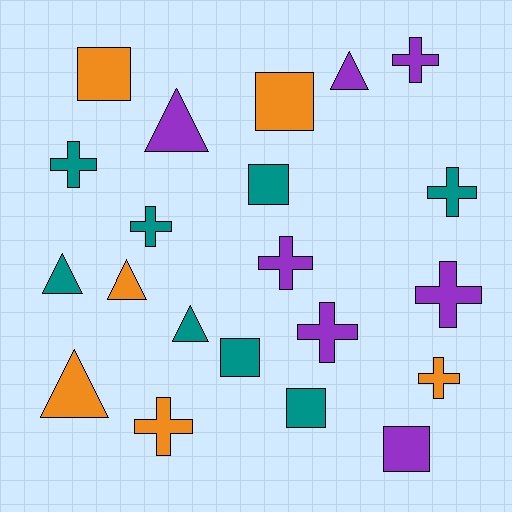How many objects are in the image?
There are 21 objects.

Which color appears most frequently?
Teal, with 8 objects.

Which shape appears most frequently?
Cross, with 9 objects.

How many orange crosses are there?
There are 2 orange crosses.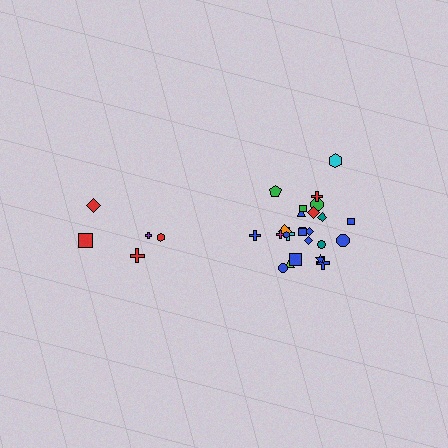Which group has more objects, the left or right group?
The right group.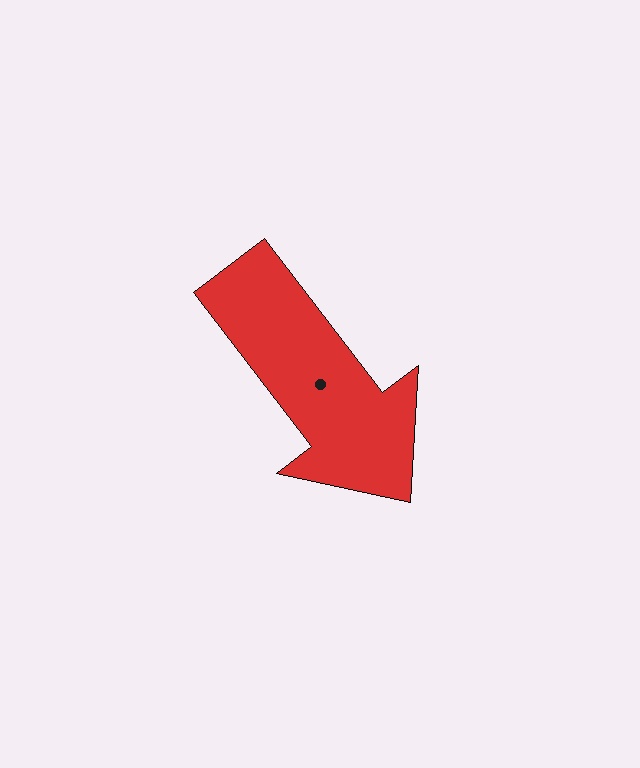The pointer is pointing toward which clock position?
Roughly 5 o'clock.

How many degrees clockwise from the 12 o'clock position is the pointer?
Approximately 143 degrees.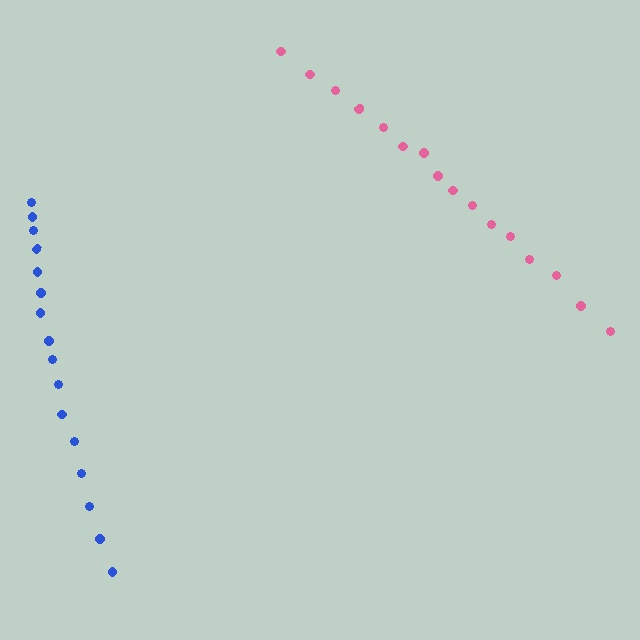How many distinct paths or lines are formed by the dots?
There are 2 distinct paths.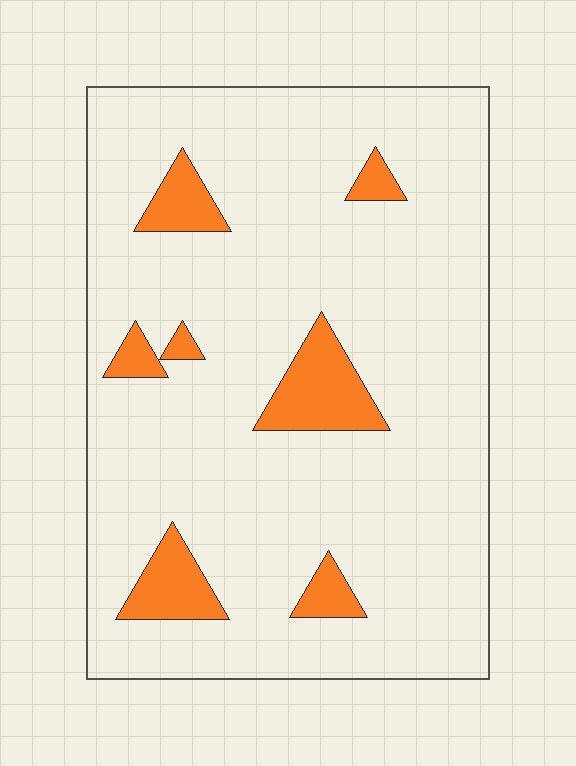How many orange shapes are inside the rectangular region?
7.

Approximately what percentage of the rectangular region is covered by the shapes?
Approximately 10%.